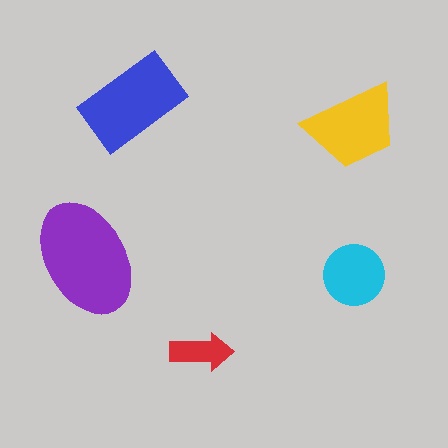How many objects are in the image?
There are 5 objects in the image.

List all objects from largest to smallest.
The purple ellipse, the blue rectangle, the yellow trapezoid, the cyan circle, the red arrow.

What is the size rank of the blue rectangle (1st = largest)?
2nd.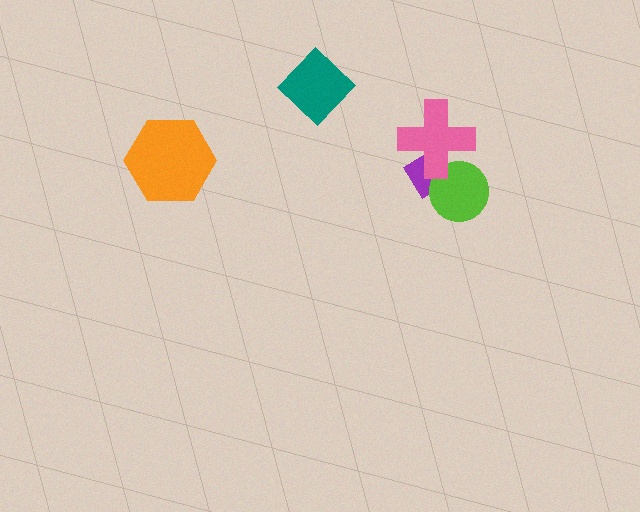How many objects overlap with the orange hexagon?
0 objects overlap with the orange hexagon.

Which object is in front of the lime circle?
The pink cross is in front of the lime circle.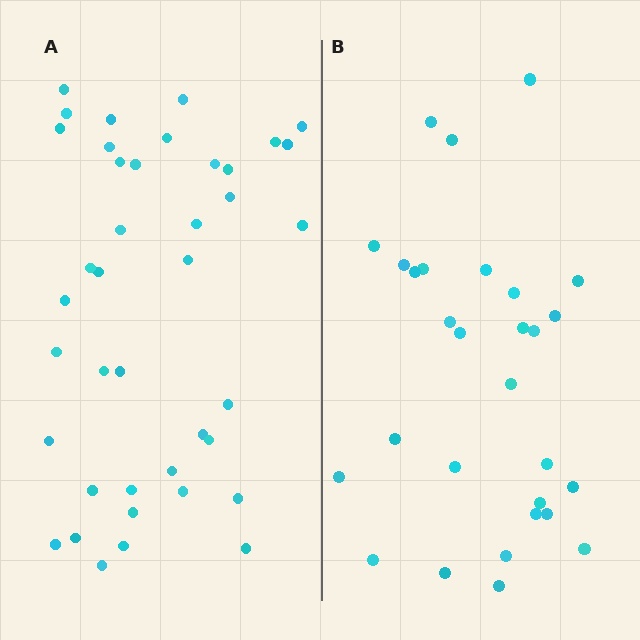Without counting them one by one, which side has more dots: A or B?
Region A (the left region) has more dots.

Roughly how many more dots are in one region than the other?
Region A has roughly 12 or so more dots than region B.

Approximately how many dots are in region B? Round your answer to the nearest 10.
About 30 dots. (The exact count is 29, which rounds to 30.)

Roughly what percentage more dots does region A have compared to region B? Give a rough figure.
About 40% more.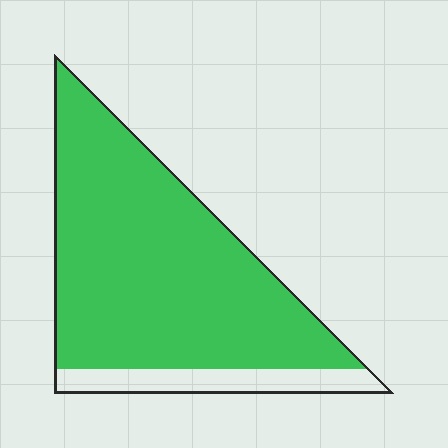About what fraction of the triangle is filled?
About seven eighths (7/8).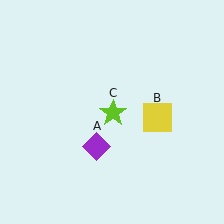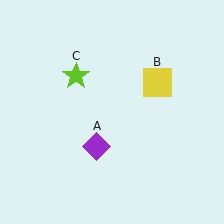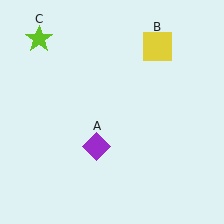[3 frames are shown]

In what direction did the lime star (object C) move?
The lime star (object C) moved up and to the left.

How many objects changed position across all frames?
2 objects changed position: yellow square (object B), lime star (object C).